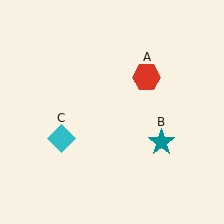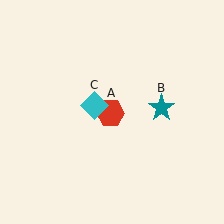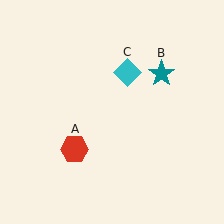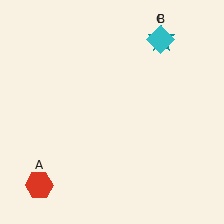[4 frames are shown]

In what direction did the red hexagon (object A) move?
The red hexagon (object A) moved down and to the left.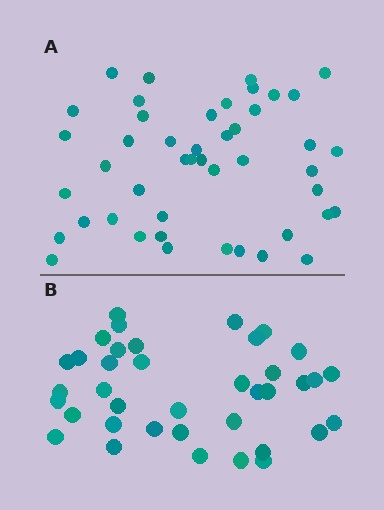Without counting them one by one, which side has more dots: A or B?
Region A (the top region) has more dots.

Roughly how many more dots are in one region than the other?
Region A has roughly 8 or so more dots than region B.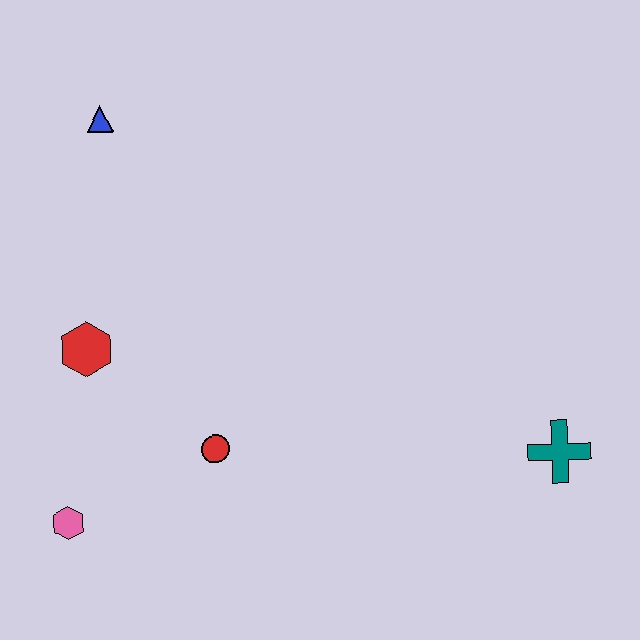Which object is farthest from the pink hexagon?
The teal cross is farthest from the pink hexagon.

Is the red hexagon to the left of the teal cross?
Yes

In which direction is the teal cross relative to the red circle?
The teal cross is to the right of the red circle.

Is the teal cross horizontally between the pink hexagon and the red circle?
No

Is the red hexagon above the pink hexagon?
Yes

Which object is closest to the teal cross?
The red circle is closest to the teal cross.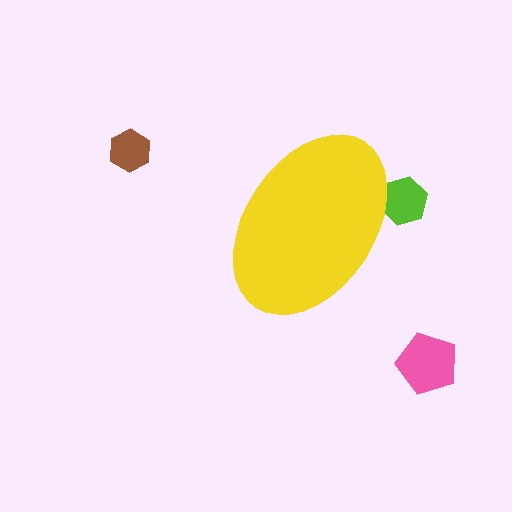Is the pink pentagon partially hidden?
No, the pink pentagon is fully visible.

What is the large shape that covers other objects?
A yellow ellipse.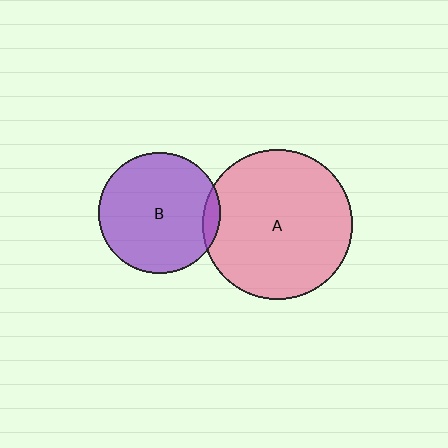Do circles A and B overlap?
Yes.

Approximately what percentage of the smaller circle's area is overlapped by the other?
Approximately 5%.